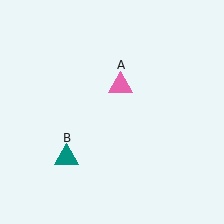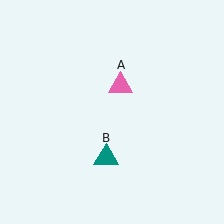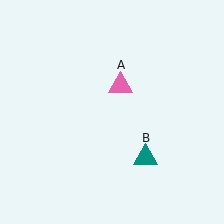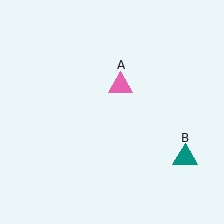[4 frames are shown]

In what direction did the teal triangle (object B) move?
The teal triangle (object B) moved right.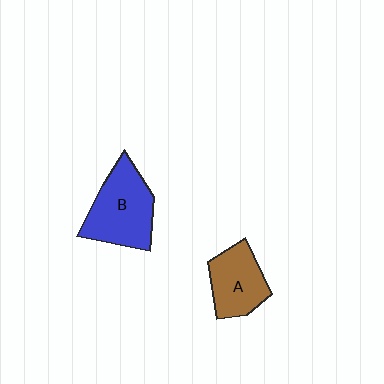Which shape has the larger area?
Shape B (blue).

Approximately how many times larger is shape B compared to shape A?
Approximately 1.4 times.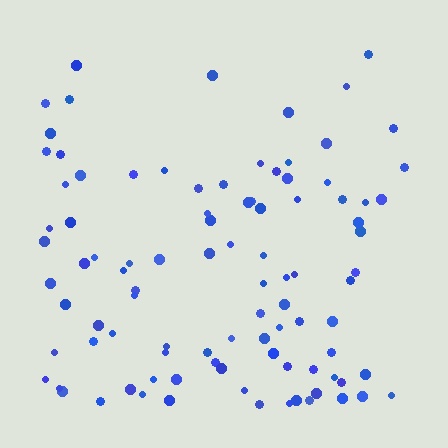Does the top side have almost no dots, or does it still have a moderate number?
Still a moderate number, just noticeably fewer than the bottom.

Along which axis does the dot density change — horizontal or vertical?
Vertical.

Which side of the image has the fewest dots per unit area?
The top.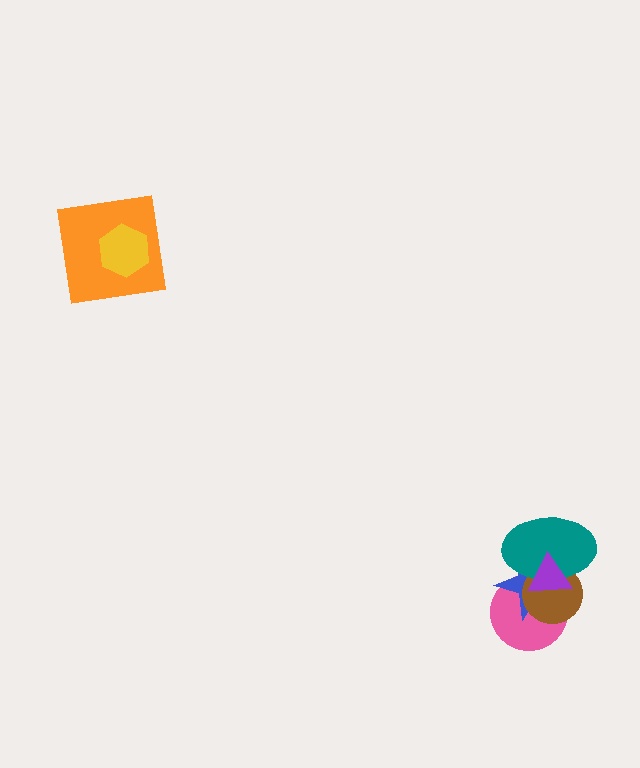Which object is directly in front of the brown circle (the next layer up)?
The teal ellipse is directly in front of the brown circle.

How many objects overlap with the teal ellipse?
4 objects overlap with the teal ellipse.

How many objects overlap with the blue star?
4 objects overlap with the blue star.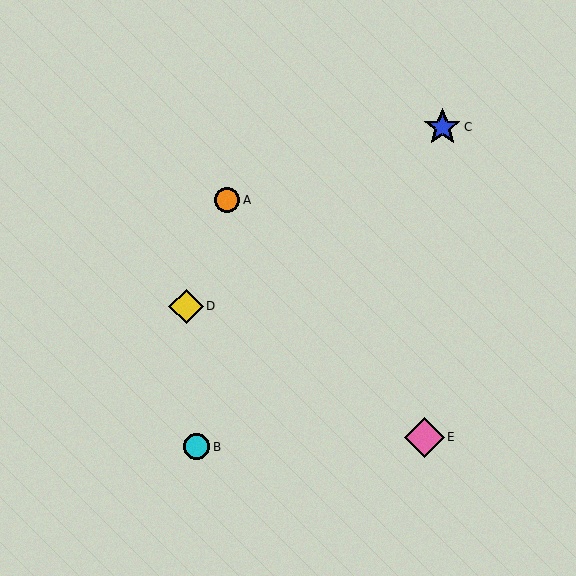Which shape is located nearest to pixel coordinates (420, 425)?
The pink diamond (labeled E) at (424, 437) is nearest to that location.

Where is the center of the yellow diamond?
The center of the yellow diamond is at (186, 306).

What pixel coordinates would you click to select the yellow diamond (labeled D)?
Click at (186, 306) to select the yellow diamond D.